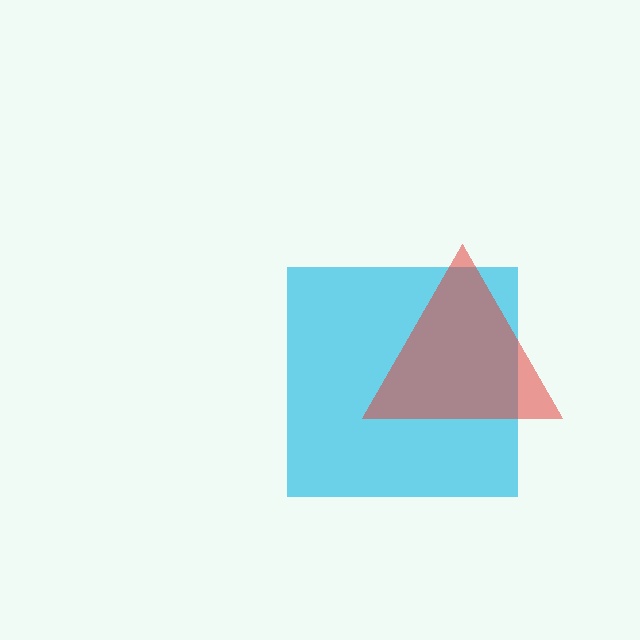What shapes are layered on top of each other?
The layered shapes are: a cyan square, a red triangle.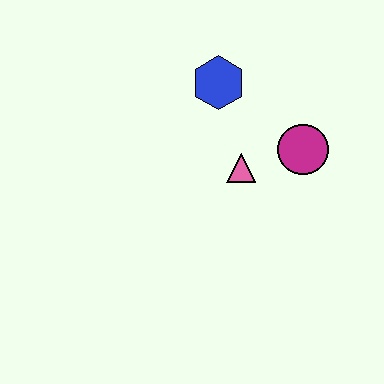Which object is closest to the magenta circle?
The pink triangle is closest to the magenta circle.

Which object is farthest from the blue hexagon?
The magenta circle is farthest from the blue hexagon.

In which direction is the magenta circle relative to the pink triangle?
The magenta circle is to the right of the pink triangle.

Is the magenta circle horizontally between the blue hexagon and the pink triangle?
No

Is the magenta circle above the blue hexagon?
No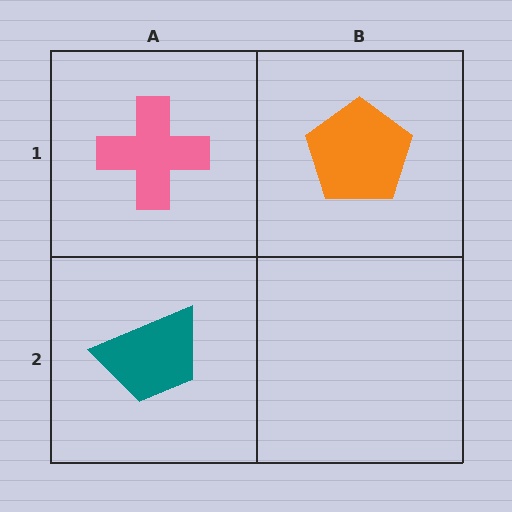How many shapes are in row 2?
1 shape.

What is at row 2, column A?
A teal trapezoid.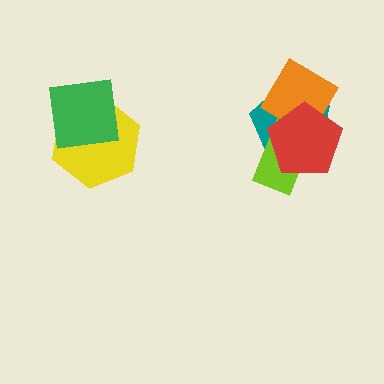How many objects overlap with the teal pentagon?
3 objects overlap with the teal pentagon.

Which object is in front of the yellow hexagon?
The green square is in front of the yellow hexagon.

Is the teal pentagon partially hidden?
Yes, it is partially covered by another shape.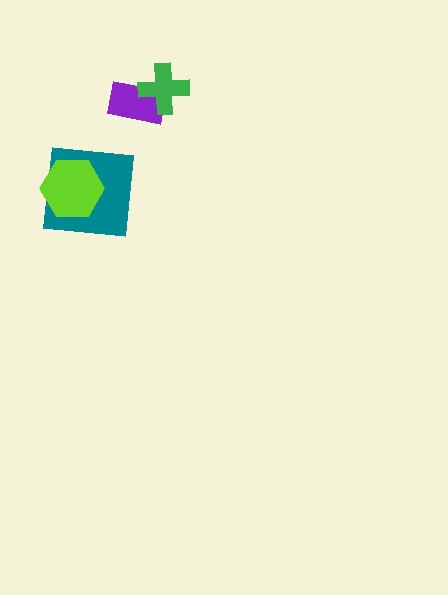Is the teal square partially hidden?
Yes, it is partially covered by another shape.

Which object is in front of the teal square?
The lime hexagon is in front of the teal square.